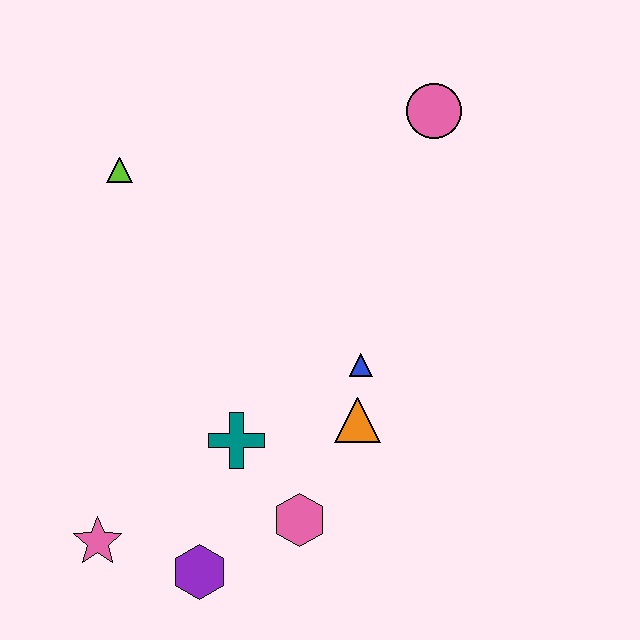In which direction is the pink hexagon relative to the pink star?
The pink hexagon is to the right of the pink star.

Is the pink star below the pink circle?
Yes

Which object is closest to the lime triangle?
The teal cross is closest to the lime triangle.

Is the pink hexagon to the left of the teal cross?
No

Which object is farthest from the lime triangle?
The purple hexagon is farthest from the lime triangle.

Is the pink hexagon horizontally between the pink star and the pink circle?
Yes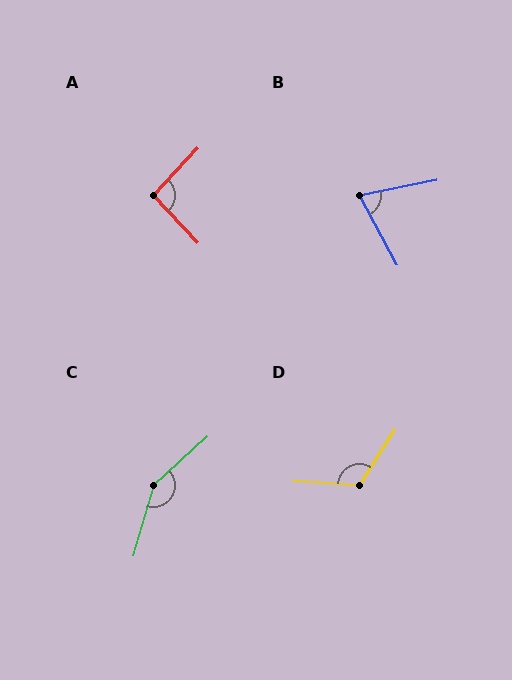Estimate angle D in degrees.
Approximately 118 degrees.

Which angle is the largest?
C, at approximately 149 degrees.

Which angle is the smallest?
B, at approximately 73 degrees.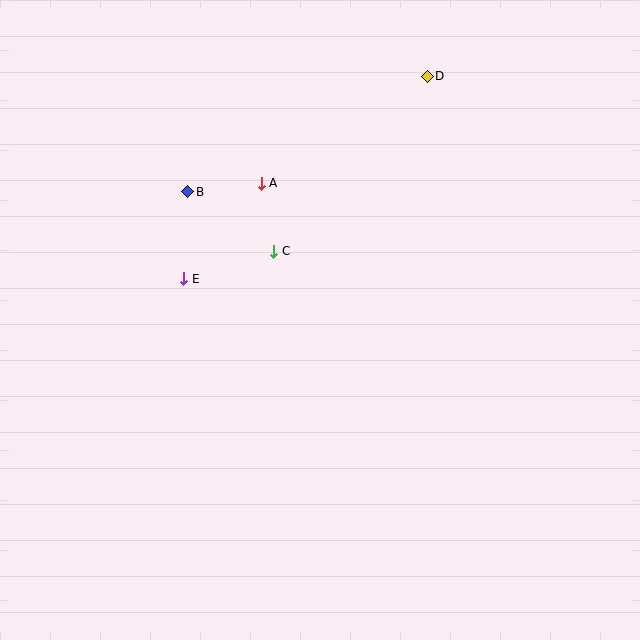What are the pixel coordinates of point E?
Point E is at (184, 279).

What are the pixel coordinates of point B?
Point B is at (188, 192).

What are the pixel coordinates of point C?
Point C is at (274, 251).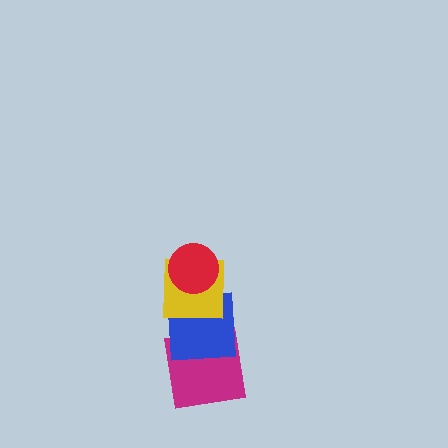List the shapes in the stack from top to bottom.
From top to bottom: the red circle, the yellow square, the blue square, the magenta square.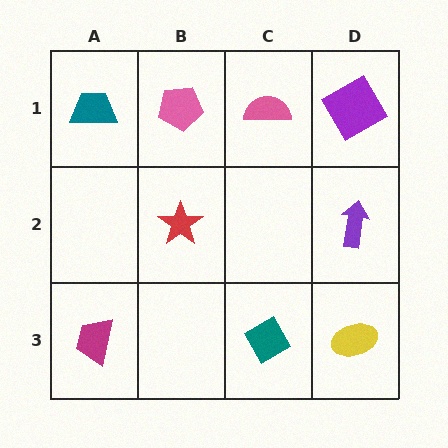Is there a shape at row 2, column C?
No, that cell is empty.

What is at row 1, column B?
A pink pentagon.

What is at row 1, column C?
A pink semicircle.